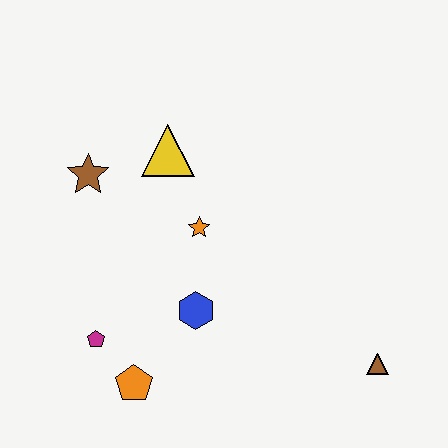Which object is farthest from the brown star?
The brown triangle is farthest from the brown star.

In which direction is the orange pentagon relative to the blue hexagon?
The orange pentagon is below the blue hexagon.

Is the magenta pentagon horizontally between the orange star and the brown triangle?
No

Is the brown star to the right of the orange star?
No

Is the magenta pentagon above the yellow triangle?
No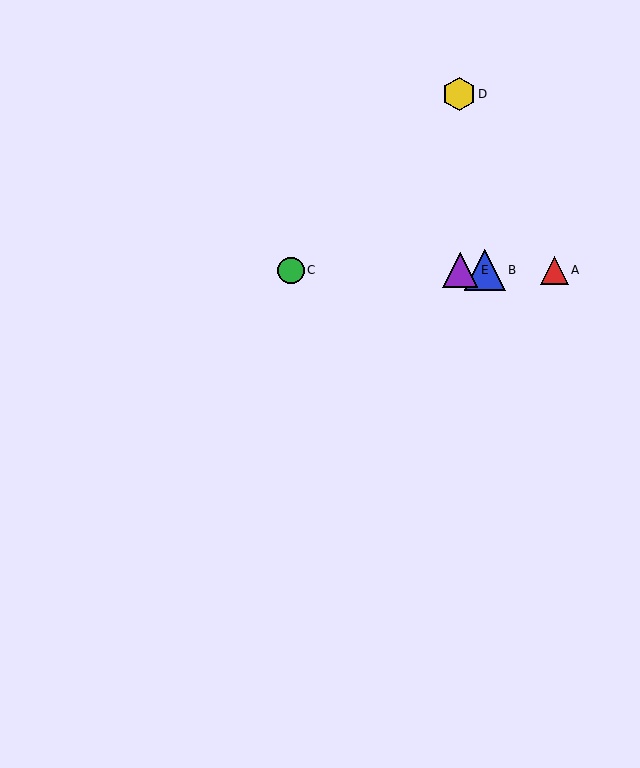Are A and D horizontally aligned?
No, A is at y≈270 and D is at y≈94.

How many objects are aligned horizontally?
4 objects (A, B, C, E) are aligned horizontally.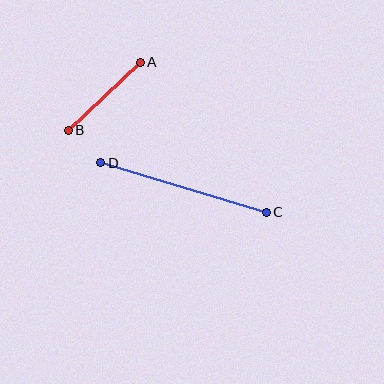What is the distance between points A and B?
The distance is approximately 99 pixels.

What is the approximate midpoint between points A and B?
The midpoint is at approximately (104, 96) pixels.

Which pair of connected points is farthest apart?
Points C and D are farthest apart.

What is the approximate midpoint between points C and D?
The midpoint is at approximately (184, 188) pixels.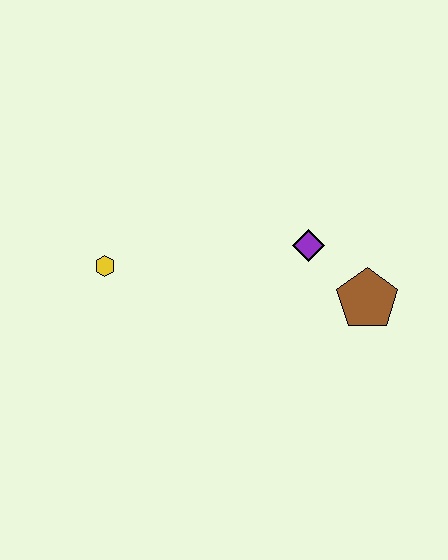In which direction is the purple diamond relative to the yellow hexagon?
The purple diamond is to the right of the yellow hexagon.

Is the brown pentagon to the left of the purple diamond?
No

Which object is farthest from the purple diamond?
The yellow hexagon is farthest from the purple diamond.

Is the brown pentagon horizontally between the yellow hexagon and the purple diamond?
No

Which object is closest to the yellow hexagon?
The purple diamond is closest to the yellow hexagon.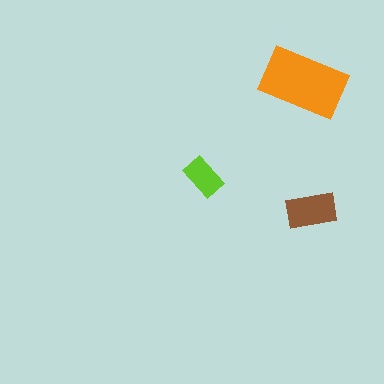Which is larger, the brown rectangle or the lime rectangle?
The brown one.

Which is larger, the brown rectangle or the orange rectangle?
The orange one.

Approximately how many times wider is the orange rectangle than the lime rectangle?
About 2 times wider.